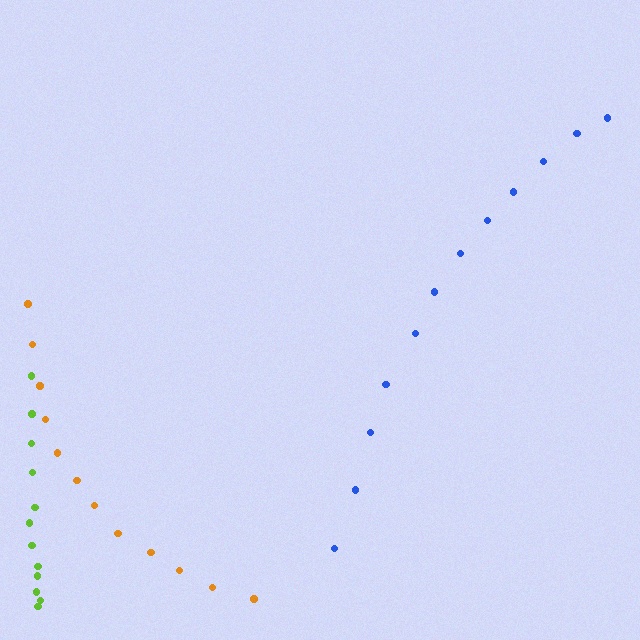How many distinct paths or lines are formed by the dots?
There are 3 distinct paths.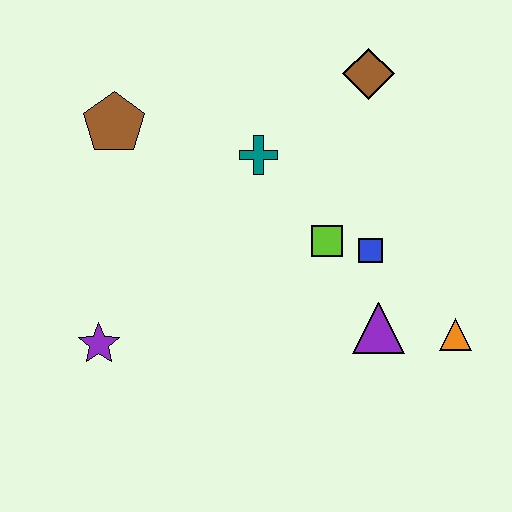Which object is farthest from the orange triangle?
The brown pentagon is farthest from the orange triangle.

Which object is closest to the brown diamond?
The teal cross is closest to the brown diamond.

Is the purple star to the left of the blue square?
Yes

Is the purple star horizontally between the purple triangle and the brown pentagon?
No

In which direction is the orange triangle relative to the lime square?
The orange triangle is to the right of the lime square.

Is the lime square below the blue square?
No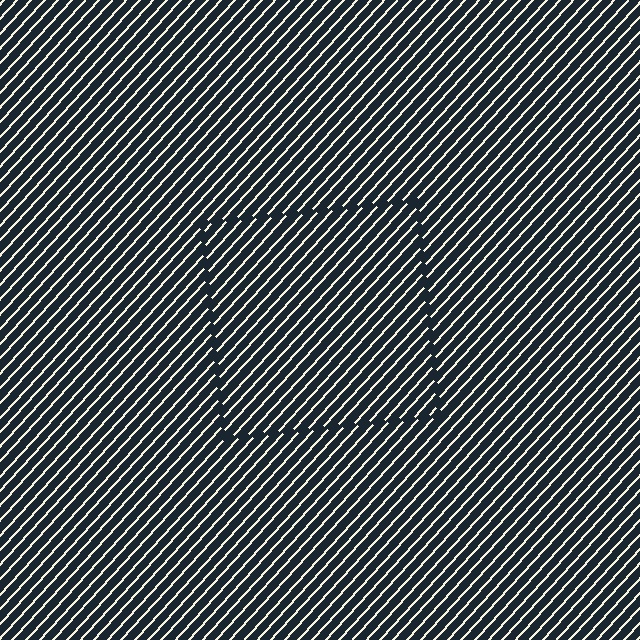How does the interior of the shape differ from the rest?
The interior of the shape contains the same grating, shifted by half a period — the contour is defined by the phase discontinuity where line-ends from the inner and outer gratings abut.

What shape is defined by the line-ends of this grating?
An illusory square. The interior of the shape contains the same grating, shifted by half a period — the contour is defined by the phase discontinuity where line-ends from the inner and outer gratings abut.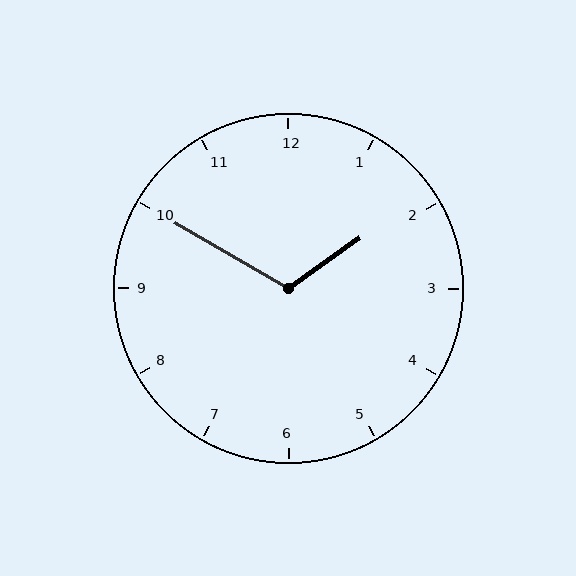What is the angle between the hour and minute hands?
Approximately 115 degrees.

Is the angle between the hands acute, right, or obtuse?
It is obtuse.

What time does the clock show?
1:50.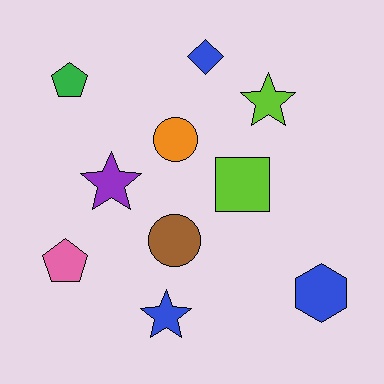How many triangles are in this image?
There are no triangles.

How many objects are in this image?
There are 10 objects.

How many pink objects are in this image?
There is 1 pink object.